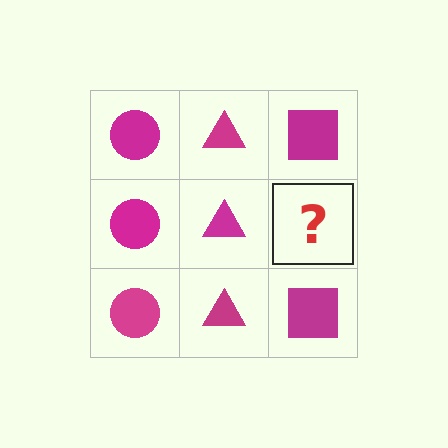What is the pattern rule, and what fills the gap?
The rule is that each column has a consistent shape. The gap should be filled with a magenta square.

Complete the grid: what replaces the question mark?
The question mark should be replaced with a magenta square.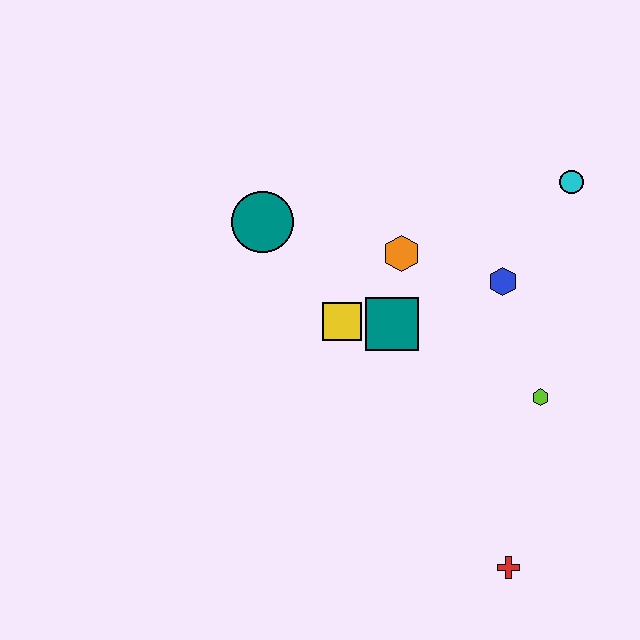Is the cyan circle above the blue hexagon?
Yes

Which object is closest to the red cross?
The lime hexagon is closest to the red cross.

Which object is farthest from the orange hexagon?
The red cross is farthest from the orange hexagon.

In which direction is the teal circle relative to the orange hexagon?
The teal circle is to the left of the orange hexagon.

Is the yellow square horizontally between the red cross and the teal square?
No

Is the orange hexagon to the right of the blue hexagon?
No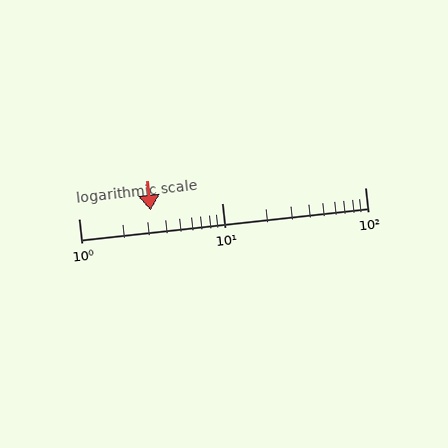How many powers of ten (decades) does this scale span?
The scale spans 2 decades, from 1 to 100.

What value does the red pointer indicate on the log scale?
The pointer indicates approximately 3.2.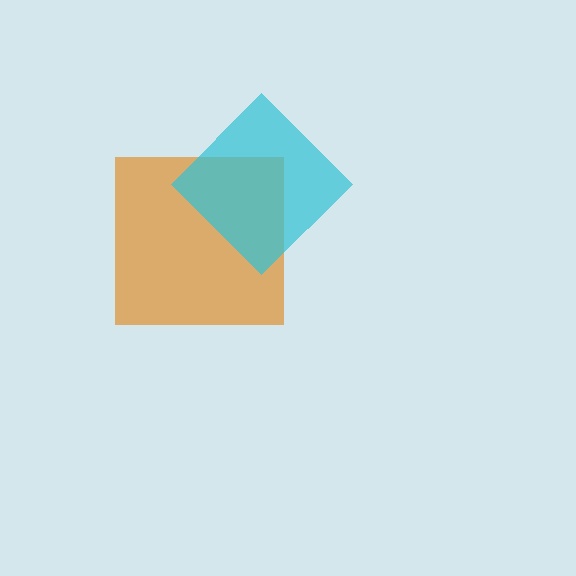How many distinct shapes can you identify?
There are 2 distinct shapes: an orange square, a cyan diamond.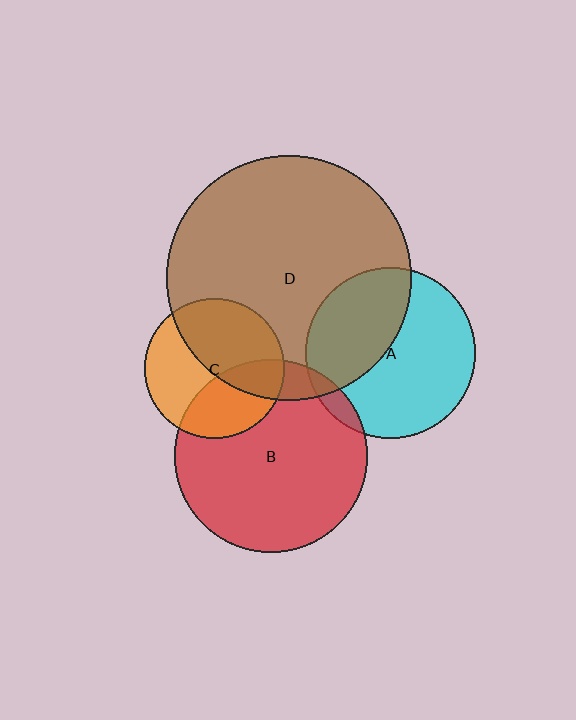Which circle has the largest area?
Circle D (brown).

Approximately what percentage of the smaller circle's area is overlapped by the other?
Approximately 35%.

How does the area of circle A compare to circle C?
Approximately 1.5 times.